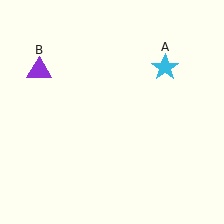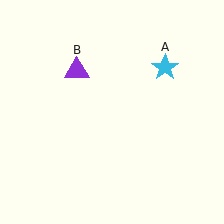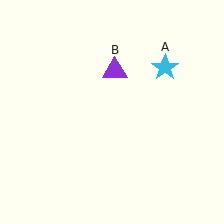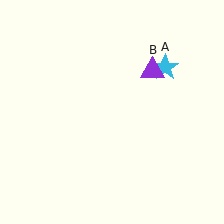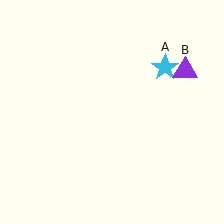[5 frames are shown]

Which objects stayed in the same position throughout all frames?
Cyan star (object A) remained stationary.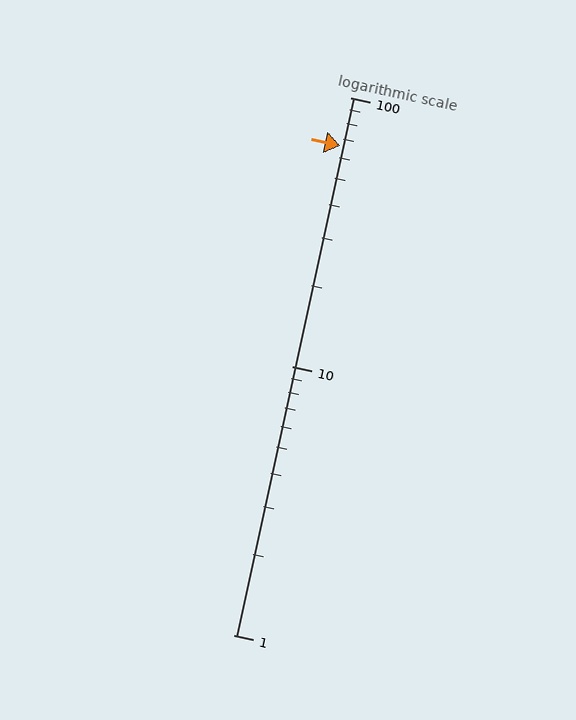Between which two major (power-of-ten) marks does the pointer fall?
The pointer is between 10 and 100.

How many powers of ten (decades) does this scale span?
The scale spans 2 decades, from 1 to 100.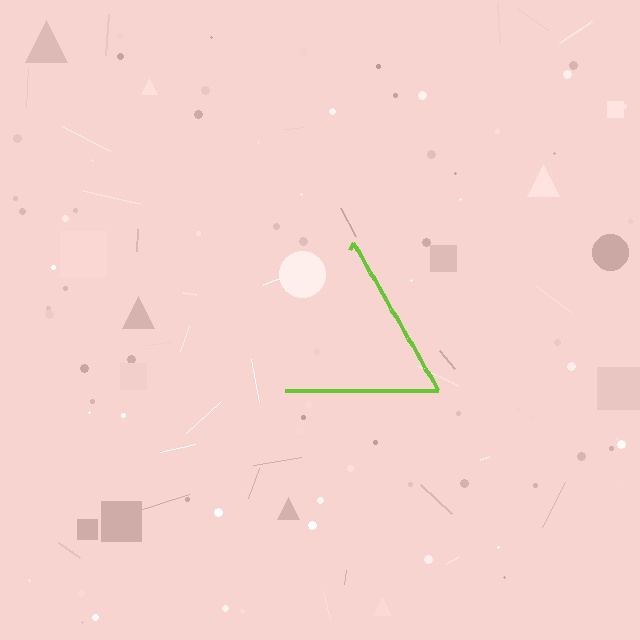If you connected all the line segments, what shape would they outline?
They would outline a triangle.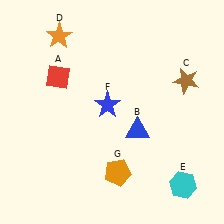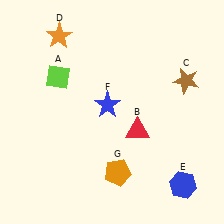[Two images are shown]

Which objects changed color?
A changed from red to lime. B changed from blue to red. E changed from cyan to blue.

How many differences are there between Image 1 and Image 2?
There are 3 differences between the two images.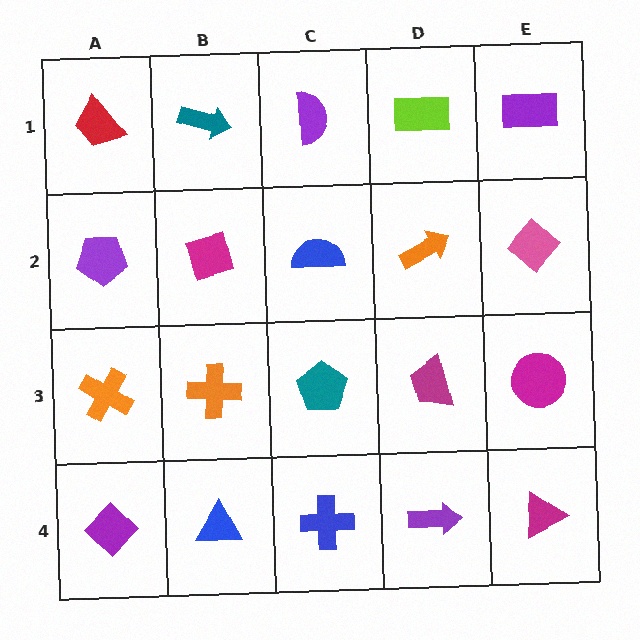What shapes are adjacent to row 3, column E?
A pink diamond (row 2, column E), a magenta triangle (row 4, column E), a magenta trapezoid (row 3, column D).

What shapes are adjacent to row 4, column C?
A teal pentagon (row 3, column C), a blue triangle (row 4, column B), a purple arrow (row 4, column D).